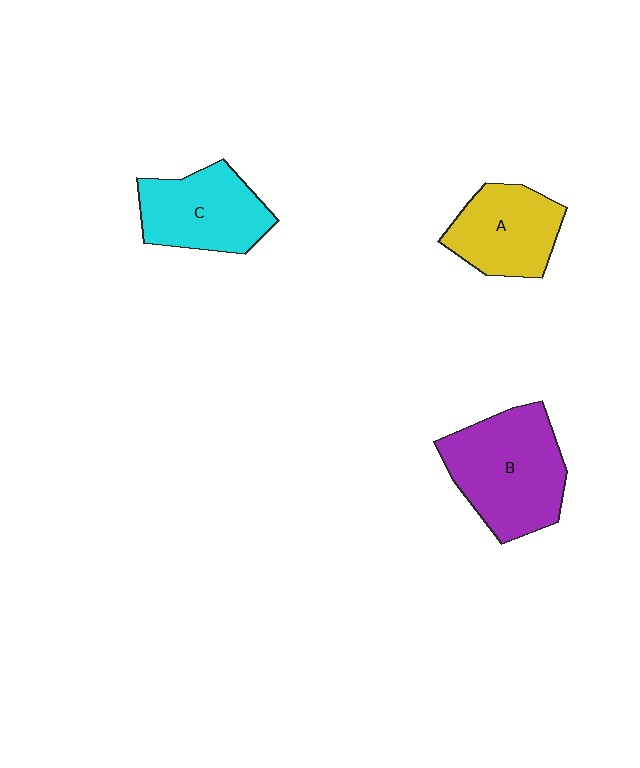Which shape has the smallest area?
Shape A (yellow).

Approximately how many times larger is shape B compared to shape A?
Approximately 1.4 times.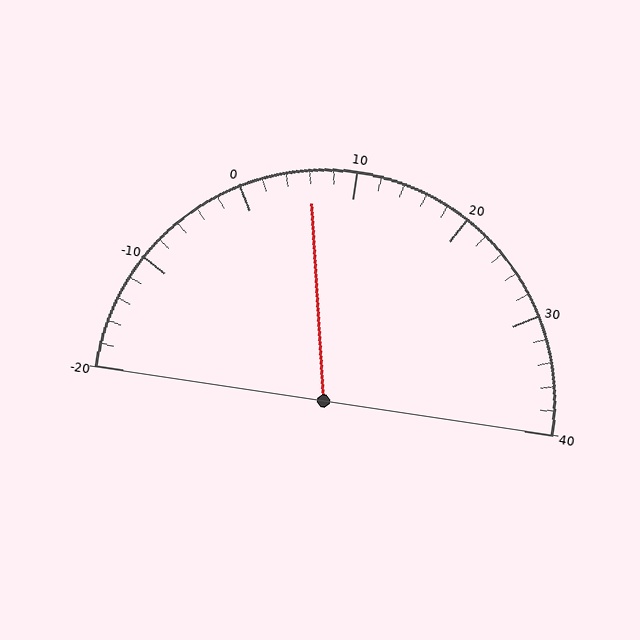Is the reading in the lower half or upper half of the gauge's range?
The reading is in the lower half of the range (-20 to 40).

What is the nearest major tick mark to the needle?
The nearest major tick mark is 10.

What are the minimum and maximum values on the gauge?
The gauge ranges from -20 to 40.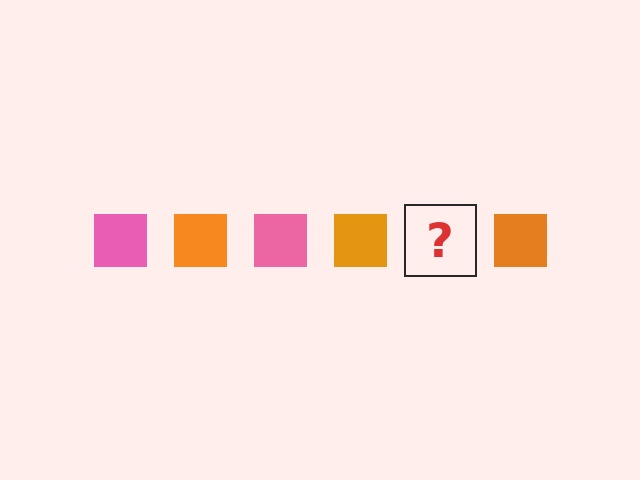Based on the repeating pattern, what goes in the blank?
The blank should be a pink square.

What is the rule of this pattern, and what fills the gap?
The rule is that the pattern cycles through pink, orange squares. The gap should be filled with a pink square.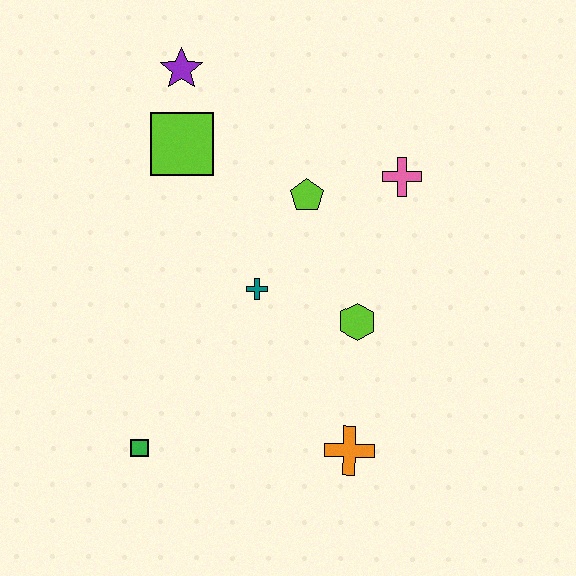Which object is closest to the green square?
The teal cross is closest to the green square.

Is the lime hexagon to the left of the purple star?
No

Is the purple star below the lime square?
No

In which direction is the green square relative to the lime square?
The green square is below the lime square.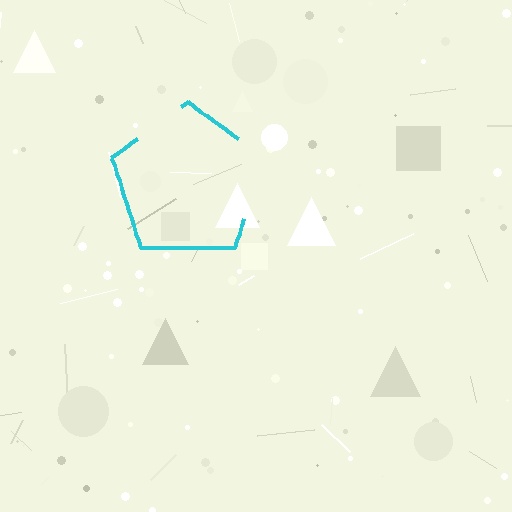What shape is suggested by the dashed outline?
The dashed outline suggests a pentagon.